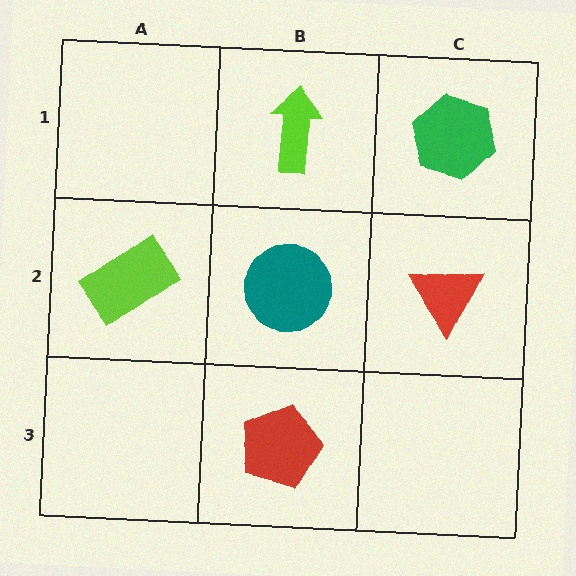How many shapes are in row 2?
3 shapes.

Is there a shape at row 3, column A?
No, that cell is empty.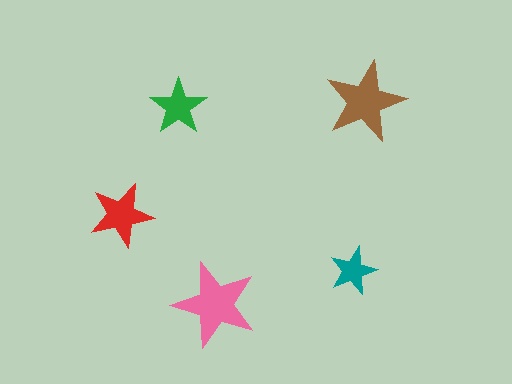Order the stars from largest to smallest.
the pink one, the brown one, the red one, the green one, the teal one.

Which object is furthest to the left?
The red star is leftmost.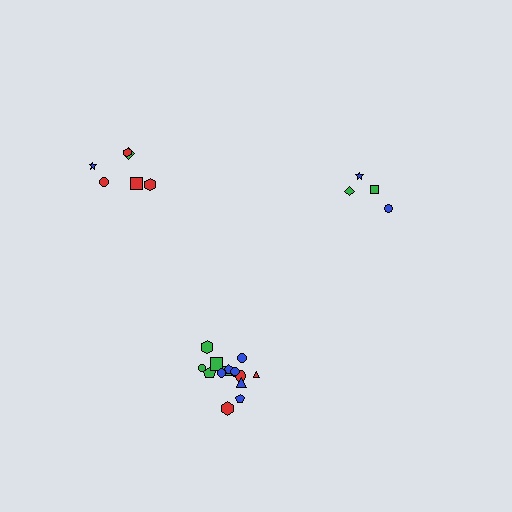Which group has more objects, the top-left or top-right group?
The top-left group.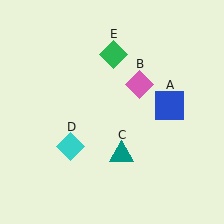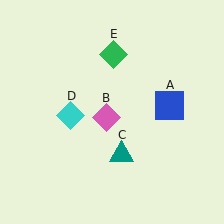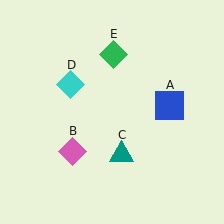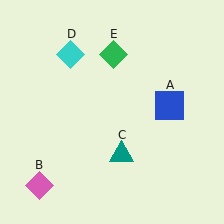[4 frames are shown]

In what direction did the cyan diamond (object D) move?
The cyan diamond (object D) moved up.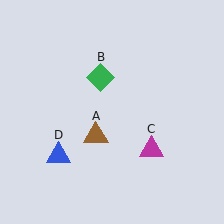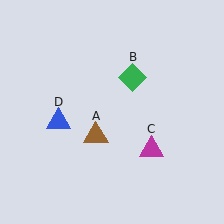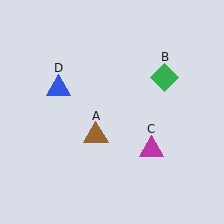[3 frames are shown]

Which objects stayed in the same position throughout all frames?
Brown triangle (object A) and magenta triangle (object C) remained stationary.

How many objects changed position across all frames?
2 objects changed position: green diamond (object B), blue triangle (object D).